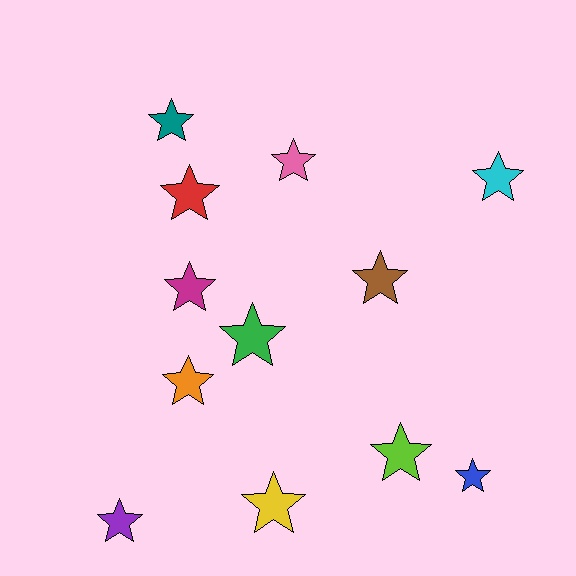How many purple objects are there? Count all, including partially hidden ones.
There is 1 purple object.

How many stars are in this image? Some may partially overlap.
There are 12 stars.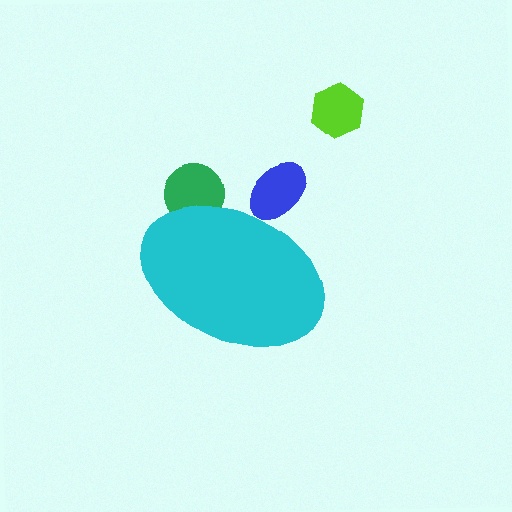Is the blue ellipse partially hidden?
Yes, the blue ellipse is partially hidden behind the cyan ellipse.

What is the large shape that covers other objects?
A cyan ellipse.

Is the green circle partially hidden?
Yes, the green circle is partially hidden behind the cyan ellipse.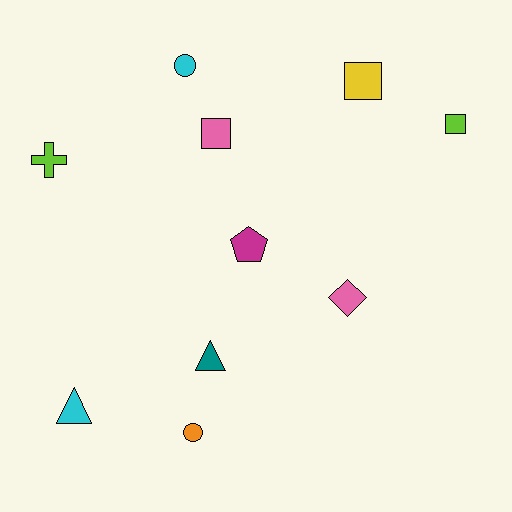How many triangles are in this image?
There are 2 triangles.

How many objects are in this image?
There are 10 objects.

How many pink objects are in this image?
There are 2 pink objects.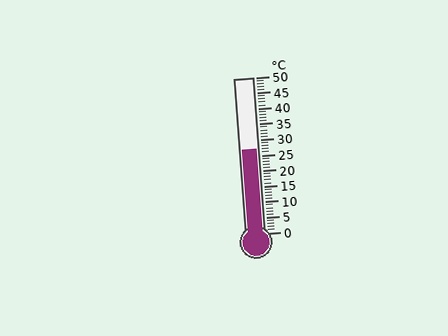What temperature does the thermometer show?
The thermometer shows approximately 27°C.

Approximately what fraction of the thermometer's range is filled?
The thermometer is filled to approximately 55% of its range.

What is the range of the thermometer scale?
The thermometer scale ranges from 0°C to 50°C.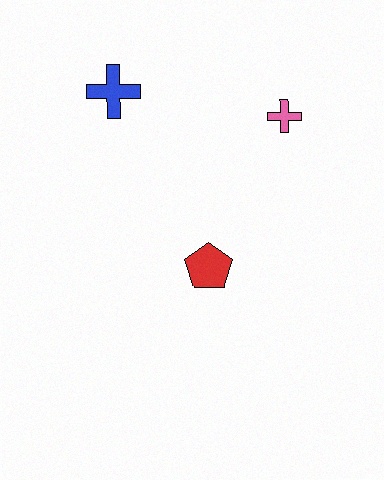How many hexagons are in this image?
There are no hexagons.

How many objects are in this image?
There are 3 objects.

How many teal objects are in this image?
There are no teal objects.